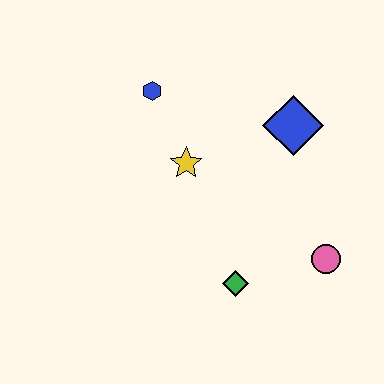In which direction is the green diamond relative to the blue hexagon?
The green diamond is below the blue hexagon.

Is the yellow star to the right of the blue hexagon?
Yes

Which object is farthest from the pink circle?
The blue hexagon is farthest from the pink circle.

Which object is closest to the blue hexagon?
The yellow star is closest to the blue hexagon.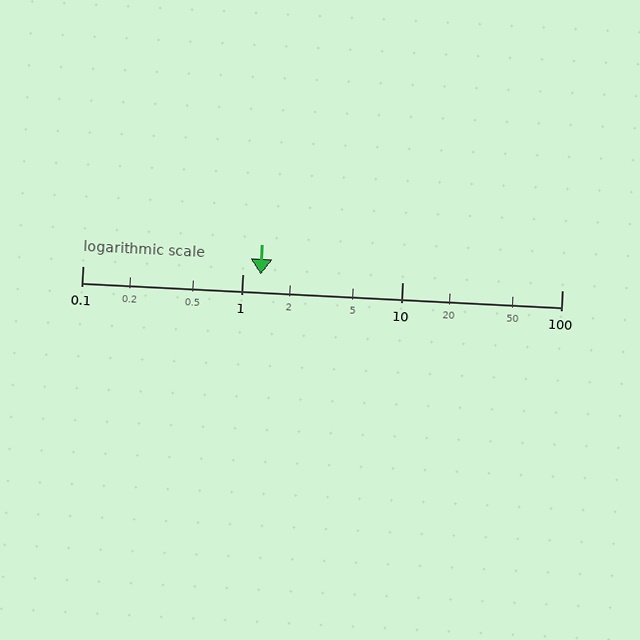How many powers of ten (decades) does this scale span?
The scale spans 3 decades, from 0.1 to 100.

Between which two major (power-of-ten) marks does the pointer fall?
The pointer is between 1 and 10.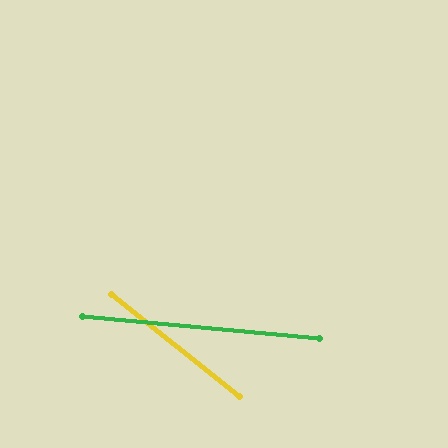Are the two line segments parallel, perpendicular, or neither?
Neither parallel nor perpendicular — they differ by about 34°.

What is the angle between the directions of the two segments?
Approximately 34 degrees.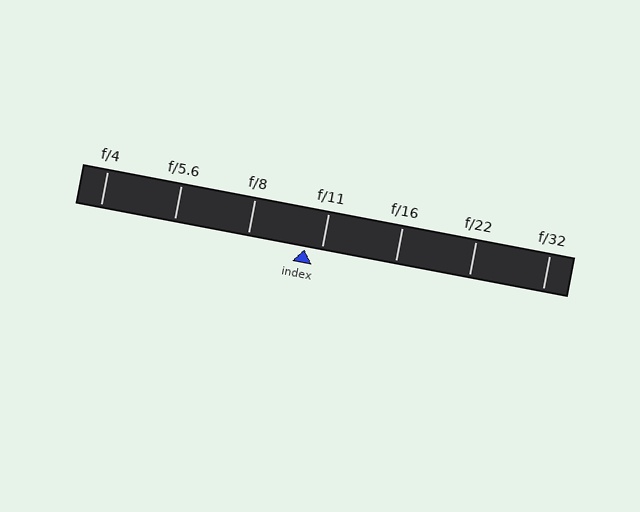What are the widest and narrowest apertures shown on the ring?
The widest aperture shown is f/4 and the narrowest is f/32.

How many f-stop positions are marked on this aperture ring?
There are 7 f-stop positions marked.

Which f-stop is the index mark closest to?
The index mark is closest to f/11.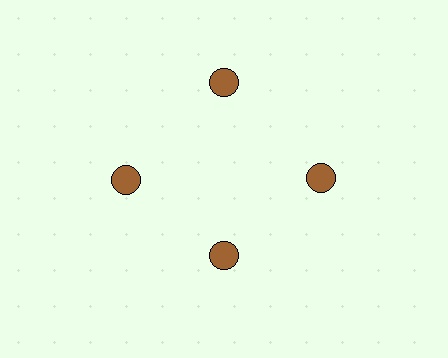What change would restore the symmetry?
The symmetry would be restored by moving it outward, back onto the ring so that all 4 circles sit at equal angles and equal distance from the center.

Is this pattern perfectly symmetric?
No. The 4 brown circles are arranged in a ring, but one element near the 6 o'clock position is pulled inward toward the center, breaking the 4-fold rotational symmetry.